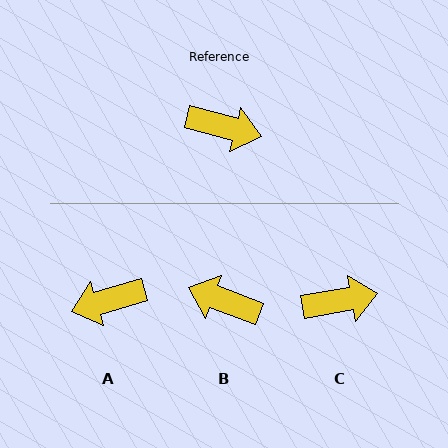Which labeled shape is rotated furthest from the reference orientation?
B, about 174 degrees away.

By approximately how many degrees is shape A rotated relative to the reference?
Approximately 149 degrees clockwise.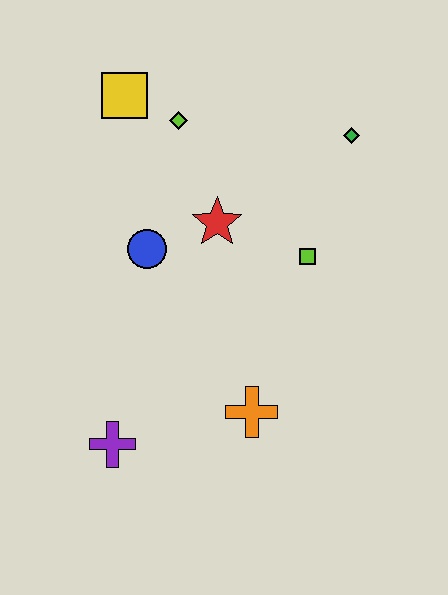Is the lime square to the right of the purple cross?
Yes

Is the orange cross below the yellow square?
Yes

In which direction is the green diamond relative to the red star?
The green diamond is to the right of the red star.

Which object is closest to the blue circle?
The red star is closest to the blue circle.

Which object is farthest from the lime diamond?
The purple cross is farthest from the lime diamond.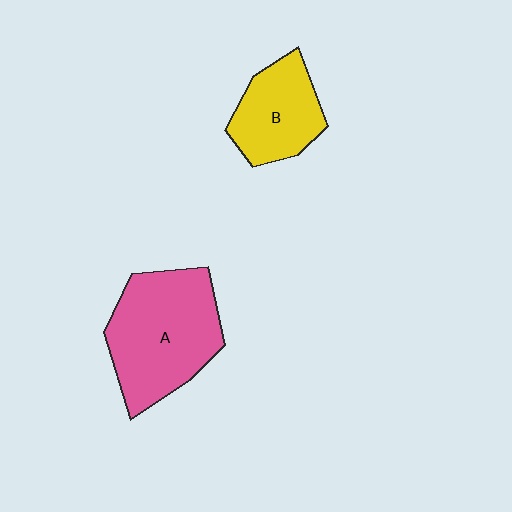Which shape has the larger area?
Shape A (pink).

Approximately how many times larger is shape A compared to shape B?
Approximately 1.7 times.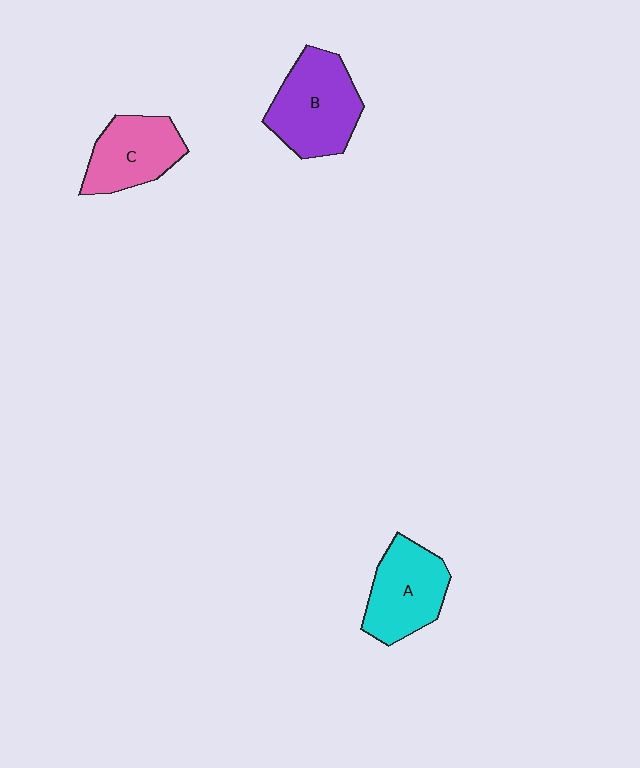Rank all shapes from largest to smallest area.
From largest to smallest: B (purple), A (cyan), C (pink).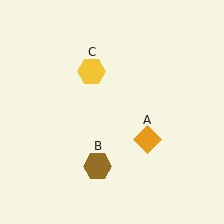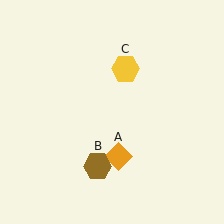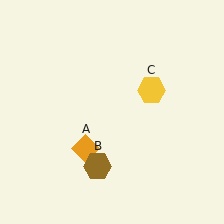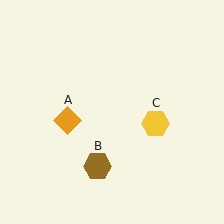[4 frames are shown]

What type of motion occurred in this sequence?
The orange diamond (object A), yellow hexagon (object C) rotated clockwise around the center of the scene.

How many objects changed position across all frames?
2 objects changed position: orange diamond (object A), yellow hexagon (object C).